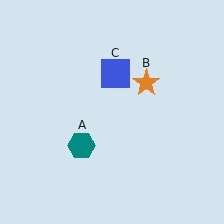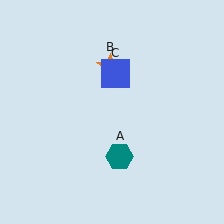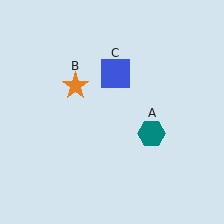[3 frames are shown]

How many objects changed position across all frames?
2 objects changed position: teal hexagon (object A), orange star (object B).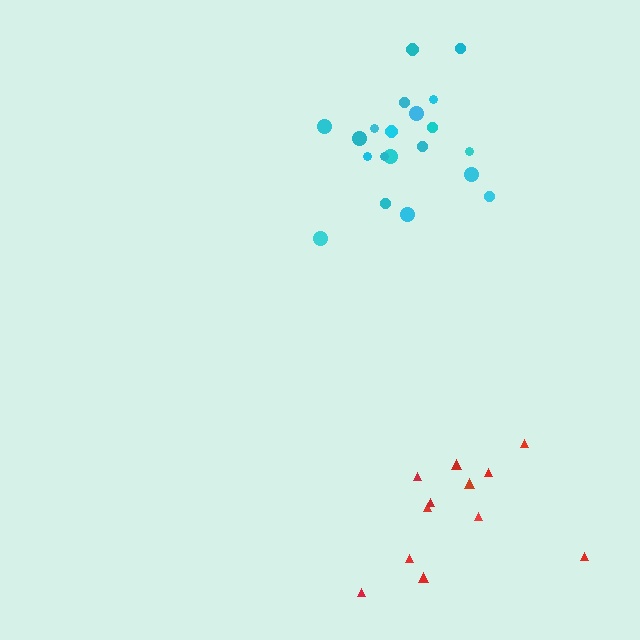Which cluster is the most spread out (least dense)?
Red.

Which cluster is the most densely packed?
Cyan.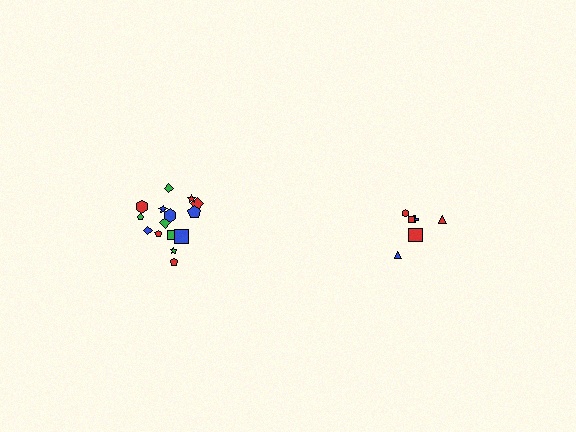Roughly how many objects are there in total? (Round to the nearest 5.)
Roughly 20 objects in total.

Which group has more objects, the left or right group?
The left group.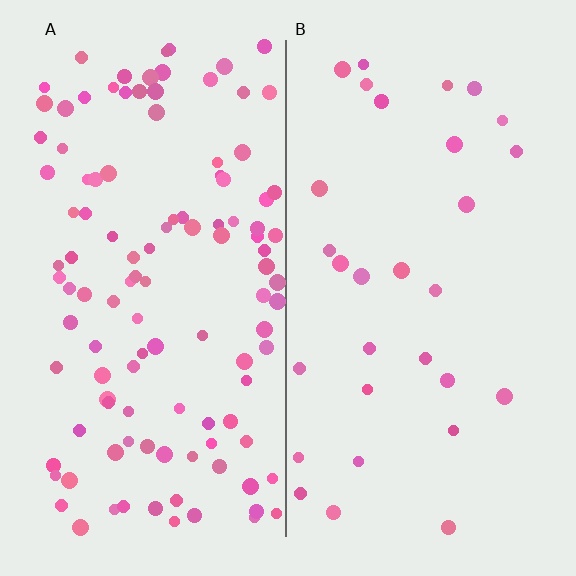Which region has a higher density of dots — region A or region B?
A (the left).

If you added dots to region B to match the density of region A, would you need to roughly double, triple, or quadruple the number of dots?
Approximately quadruple.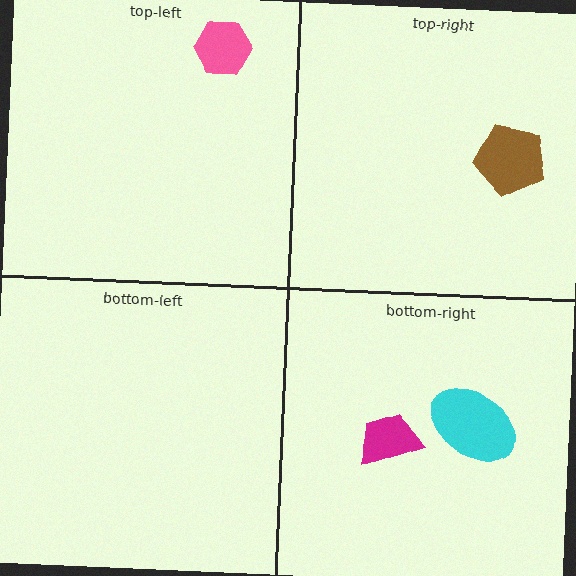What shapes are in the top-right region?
The brown pentagon.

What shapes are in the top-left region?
The pink hexagon.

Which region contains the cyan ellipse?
The bottom-right region.